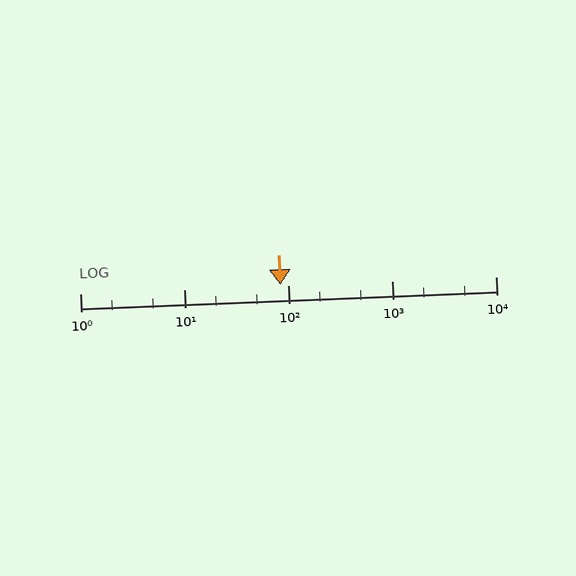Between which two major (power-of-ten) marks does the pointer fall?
The pointer is between 10 and 100.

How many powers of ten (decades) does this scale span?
The scale spans 4 decades, from 1 to 10000.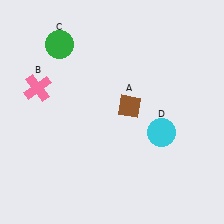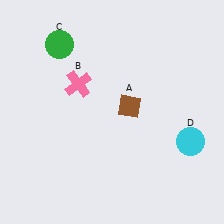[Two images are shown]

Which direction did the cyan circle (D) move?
The cyan circle (D) moved right.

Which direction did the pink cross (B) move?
The pink cross (B) moved right.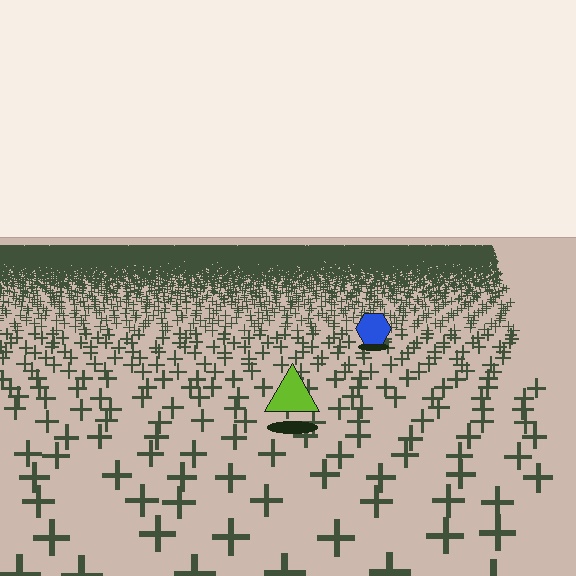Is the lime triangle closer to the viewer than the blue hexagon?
Yes. The lime triangle is closer — you can tell from the texture gradient: the ground texture is coarser near it.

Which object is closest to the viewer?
The lime triangle is closest. The texture marks near it are larger and more spread out.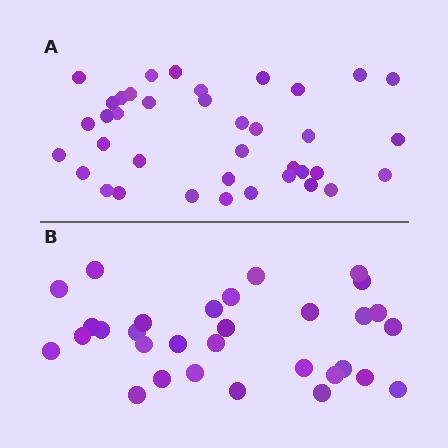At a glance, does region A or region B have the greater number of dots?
Region A (the top region) has more dots.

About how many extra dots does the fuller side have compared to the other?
Region A has roughly 8 or so more dots than region B.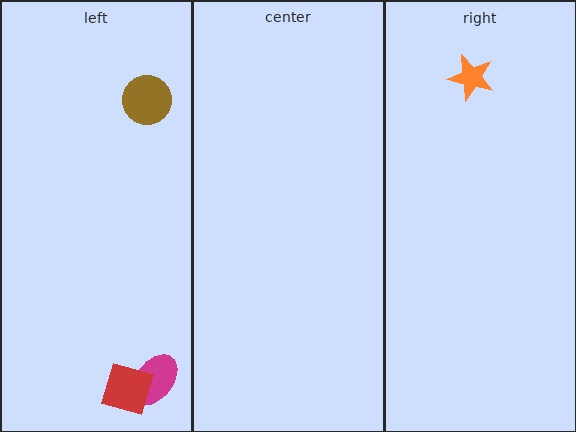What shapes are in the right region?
The orange star.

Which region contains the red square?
The left region.